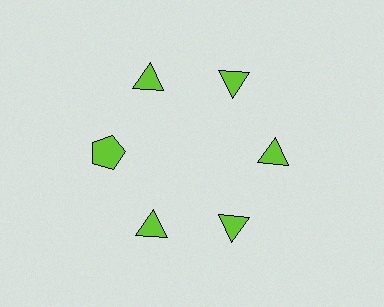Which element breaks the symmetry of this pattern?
The lime pentagon at roughly the 9 o'clock position breaks the symmetry. All other shapes are lime triangles.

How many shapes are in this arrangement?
There are 6 shapes arranged in a ring pattern.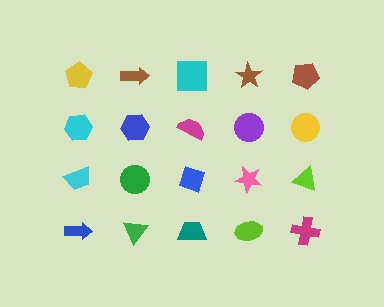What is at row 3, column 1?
A cyan trapezoid.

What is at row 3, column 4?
A pink star.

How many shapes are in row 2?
5 shapes.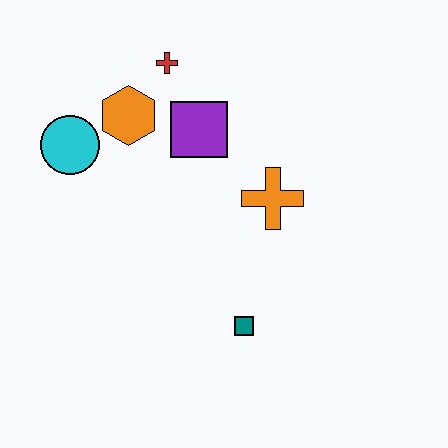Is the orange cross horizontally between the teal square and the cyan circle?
No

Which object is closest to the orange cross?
The purple square is closest to the orange cross.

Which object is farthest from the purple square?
The teal square is farthest from the purple square.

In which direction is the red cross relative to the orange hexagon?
The red cross is above the orange hexagon.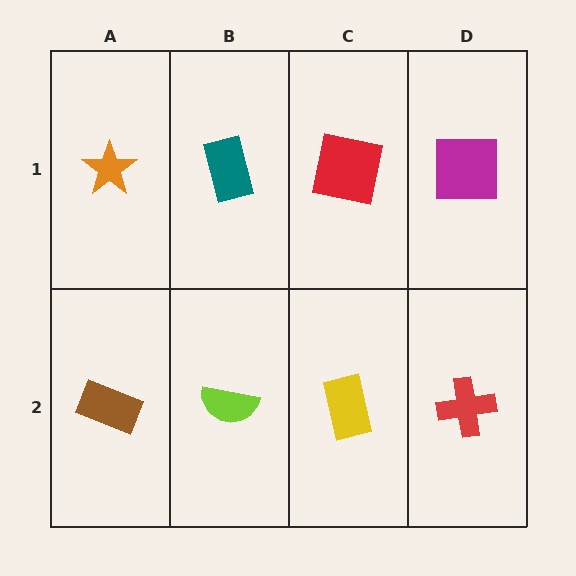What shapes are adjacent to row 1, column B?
A lime semicircle (row 2, column B), an orange star (row 1, column A), a red square (row 1, column C).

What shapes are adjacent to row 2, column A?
An orange star (row 1, column A), a lime semicircle (row 2, column B).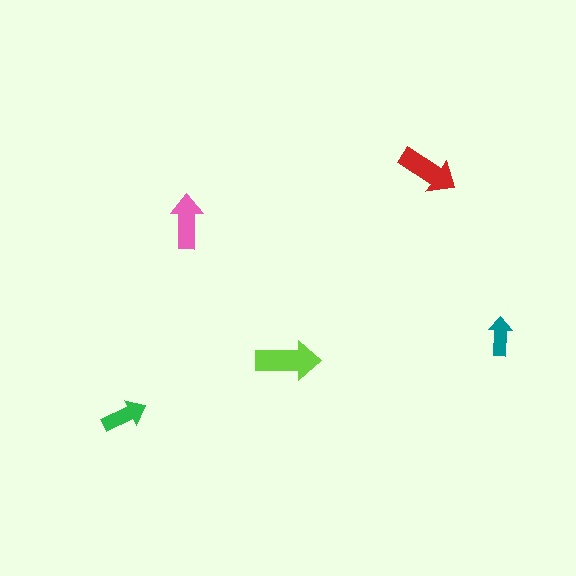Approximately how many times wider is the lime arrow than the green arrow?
About 1.5 times wider.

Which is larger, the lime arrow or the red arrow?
The lime one.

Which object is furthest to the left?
The green arrow is leftmost.